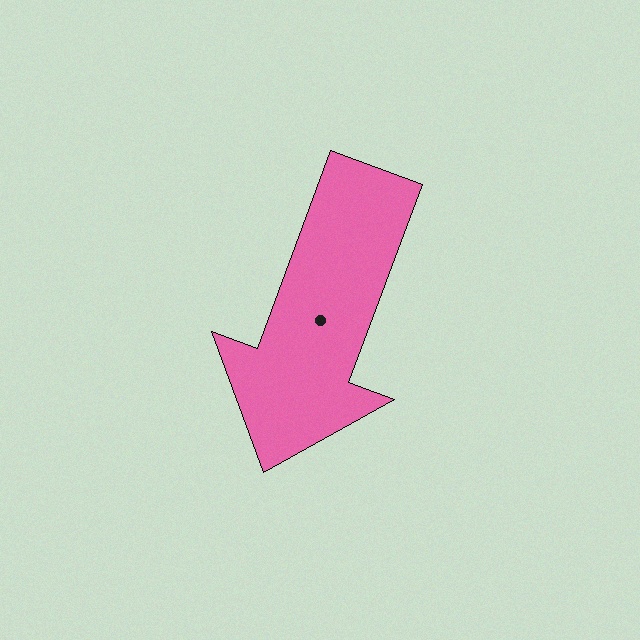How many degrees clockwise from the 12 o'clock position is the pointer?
Approximately 200 degrees.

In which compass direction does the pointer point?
South.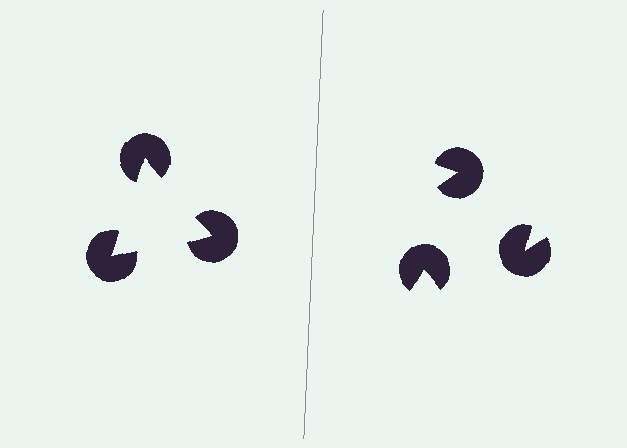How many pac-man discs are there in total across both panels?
6 — 3 on each side.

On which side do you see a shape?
An illusory triangle appears on the left side. On the right side the wedge cuts are rotated, so no coherent shape forms.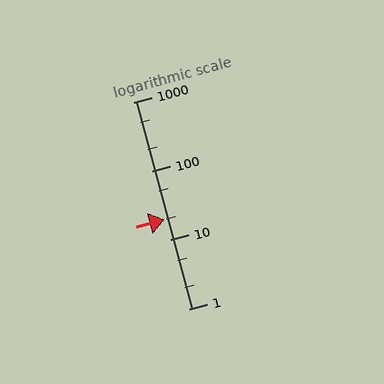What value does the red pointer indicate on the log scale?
The pointer indicates approximately 20.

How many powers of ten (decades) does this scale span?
The scale spans 3 decades, from 1 to 1000.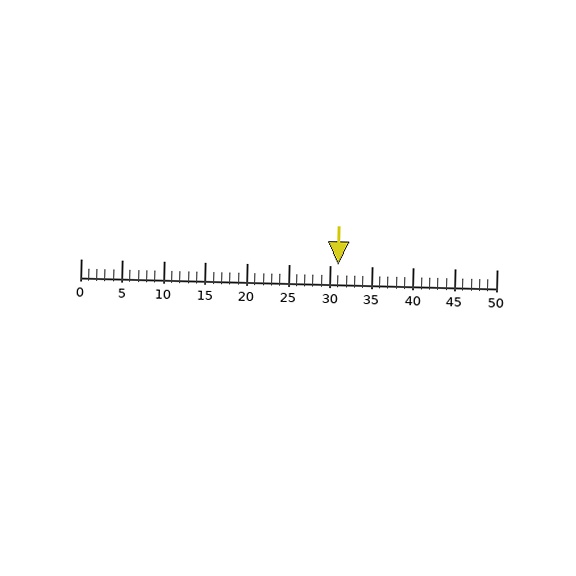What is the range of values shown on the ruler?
The ruler shows values from 0 to 50.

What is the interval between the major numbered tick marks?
The major tick marks are spaced 5 units apart.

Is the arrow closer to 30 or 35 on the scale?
The arrow is closer to 30.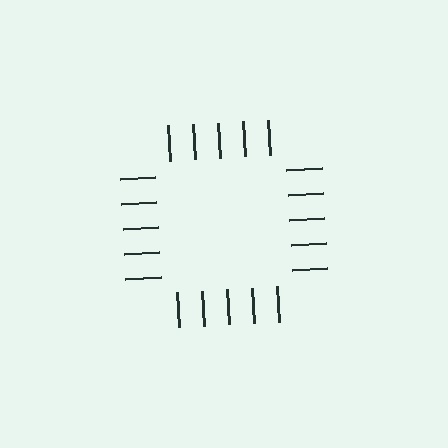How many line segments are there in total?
20 — 5 along each of the 4 edges.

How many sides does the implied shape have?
4 sides — the line-ends trace a square.